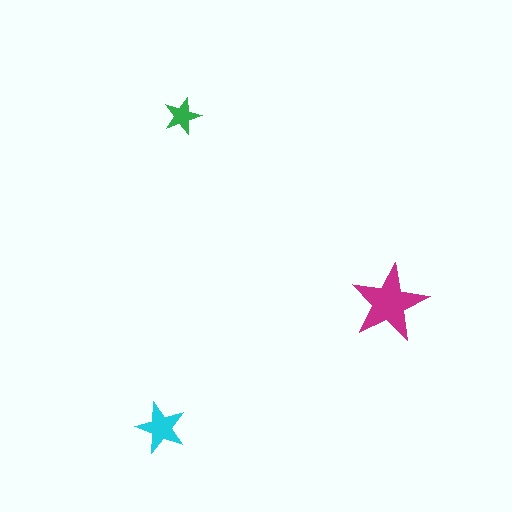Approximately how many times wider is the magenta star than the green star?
About 2 times wider.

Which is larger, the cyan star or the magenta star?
The magenta one.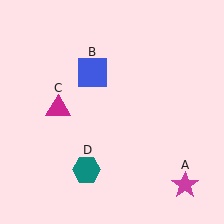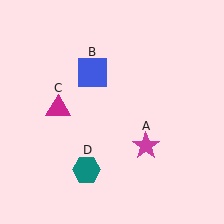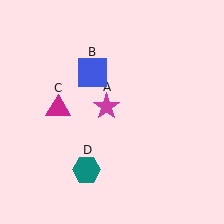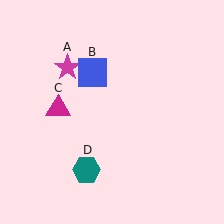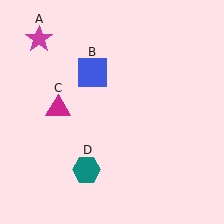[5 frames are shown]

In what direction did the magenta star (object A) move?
The magenta star (object A) moved up and to the left.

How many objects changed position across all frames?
1 object changed position: magenta star (object A).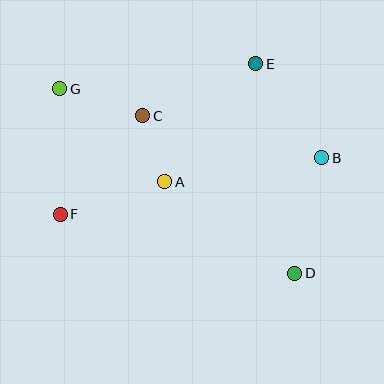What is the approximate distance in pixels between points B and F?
The distance between B and F is approximately 268 pixels.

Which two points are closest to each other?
Points A and C are closest to each other.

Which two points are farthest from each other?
Points D and G are farthest from each other.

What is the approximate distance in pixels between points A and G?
The distance between A and G is approximately 140 pixels.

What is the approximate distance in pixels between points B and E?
The distance between B and E is approximately 115 pixels.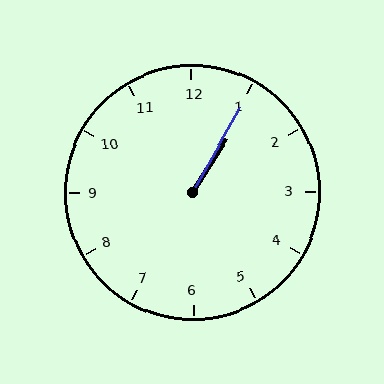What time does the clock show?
1:05.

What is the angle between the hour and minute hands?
Approximately 2 degrees.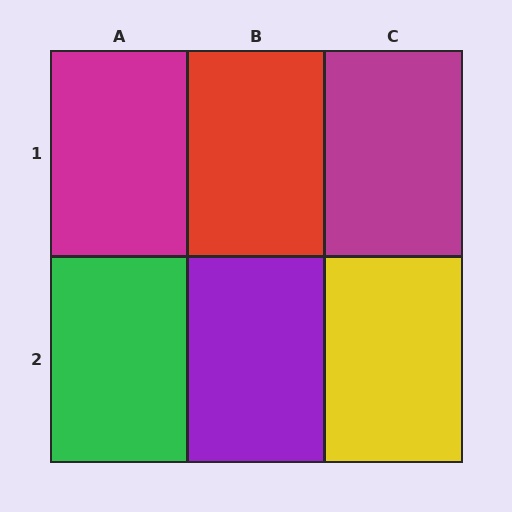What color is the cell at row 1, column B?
Red.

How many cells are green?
1 cell is green.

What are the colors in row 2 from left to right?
Green, purple, yellow.